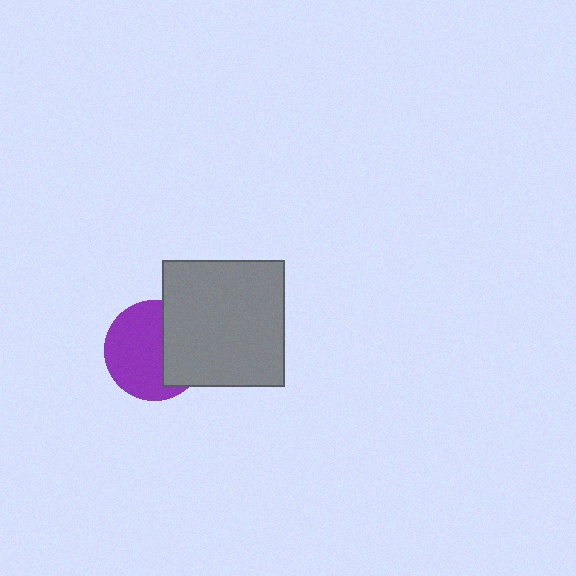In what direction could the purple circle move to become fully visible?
The purple circle could move left. That would shift it out from behind the gray rectangle entirely.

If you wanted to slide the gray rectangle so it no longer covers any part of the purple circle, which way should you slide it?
Slide it right — that is the most direct way to separate the two shapes.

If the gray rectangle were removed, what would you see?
You would see the complete purple circle.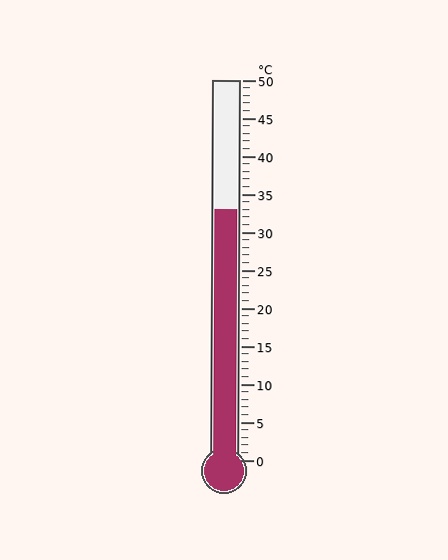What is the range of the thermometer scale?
The thermometer scale ranges from 0°C to 50°C.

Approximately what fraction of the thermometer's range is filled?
The thermometer is filled to approximately 65% of its range.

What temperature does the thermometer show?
The thermometer shows approximately 33°C.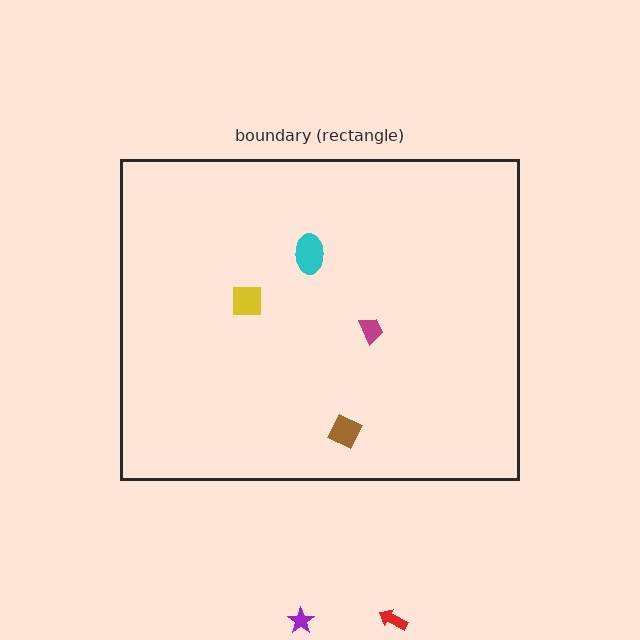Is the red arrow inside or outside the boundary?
Outside.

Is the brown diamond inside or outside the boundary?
Inside.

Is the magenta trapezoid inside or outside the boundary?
Inside.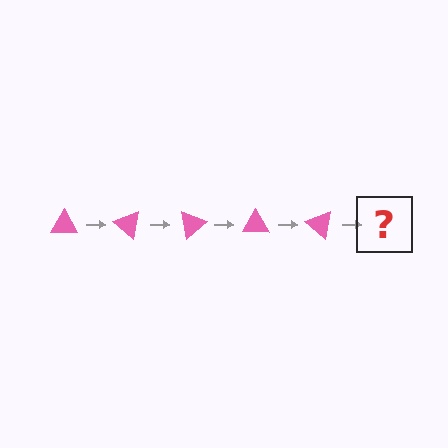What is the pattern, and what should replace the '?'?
The pattern is that the triangle rotates 40 degrees each step. The '?' should be a pink triangle rotated 200 degrees.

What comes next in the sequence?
The next element should be a pink triangle rotated 200 degrees.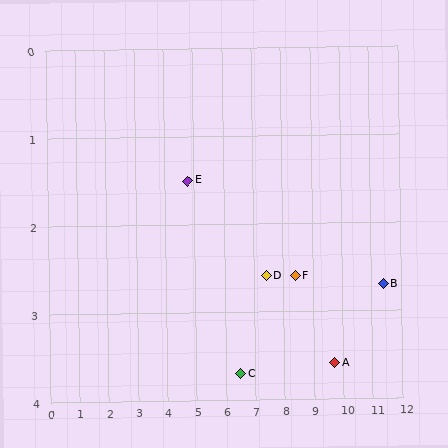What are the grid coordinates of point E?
Point E is at approximately (4.8, 1.5).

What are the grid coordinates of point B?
Point B is at approximately (11.4, 2.7).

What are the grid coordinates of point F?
Point F is at approximately (8.4, 2.6).